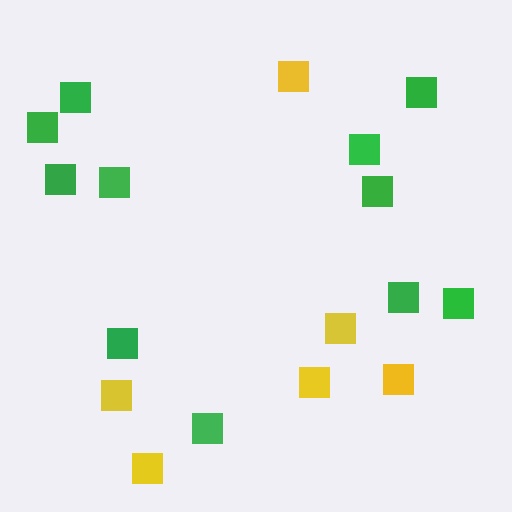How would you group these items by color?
There are 2 groups: one group of green squares (11) and one group of yellow squares (6).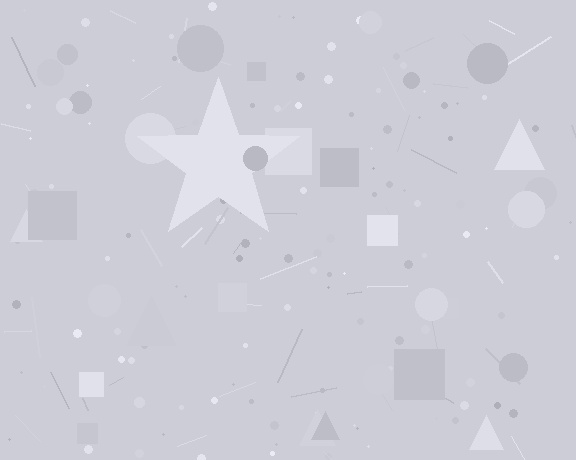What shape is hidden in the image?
A star is hidden in the image.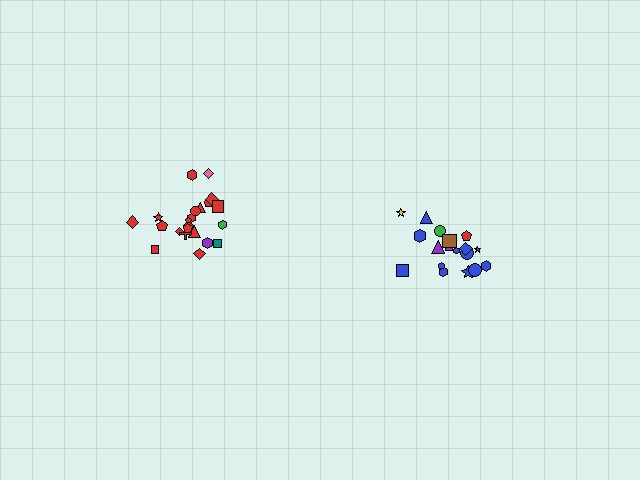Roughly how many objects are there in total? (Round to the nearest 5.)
Roughly 40 objects in total.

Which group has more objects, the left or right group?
The left group.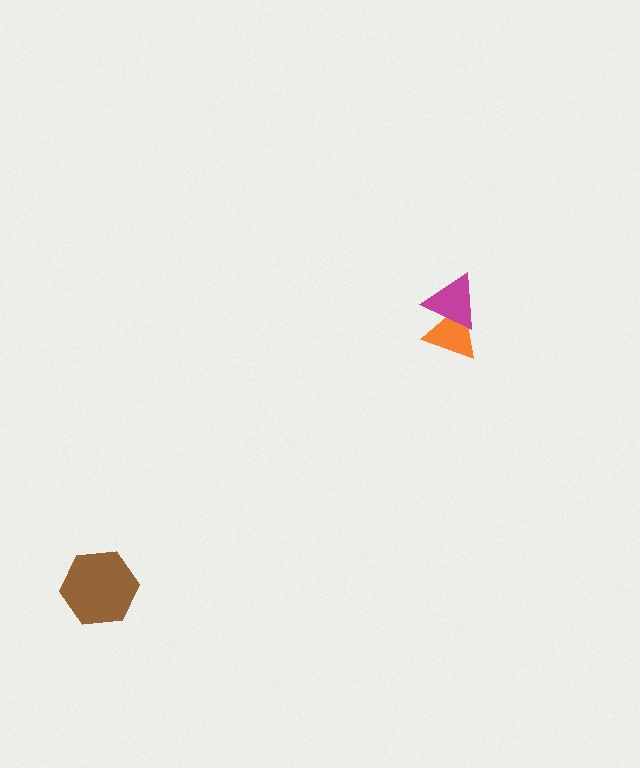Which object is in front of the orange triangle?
The magenta triangle is in front of the orange triangle.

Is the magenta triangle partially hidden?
No, no other shape covers it.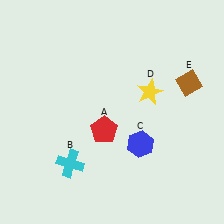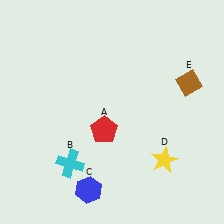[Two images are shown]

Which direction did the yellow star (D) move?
The yellow star (D) moved down.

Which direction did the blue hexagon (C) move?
The blue hexagon (C) moved left.